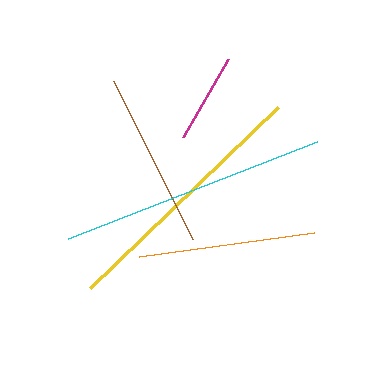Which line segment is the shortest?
The magenta line is the shortest at approximately 89 pixels.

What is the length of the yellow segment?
The yellow segment is approximately 261 pixels long.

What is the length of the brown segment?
The brown segment is approximately 176 pixels long.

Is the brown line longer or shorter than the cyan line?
The cyan line is longer than the brown line.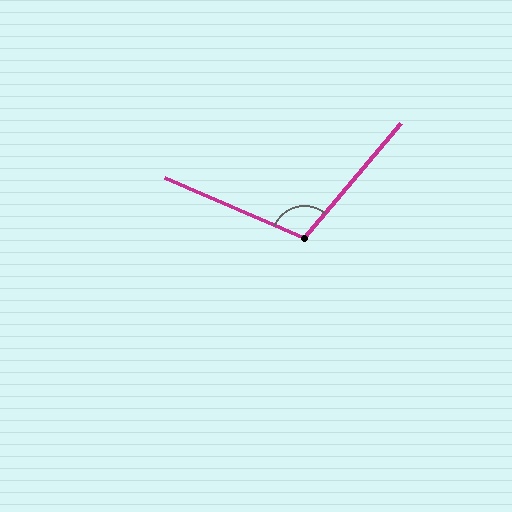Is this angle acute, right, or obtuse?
It is obtuse.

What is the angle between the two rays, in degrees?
Approximately 107 degrees.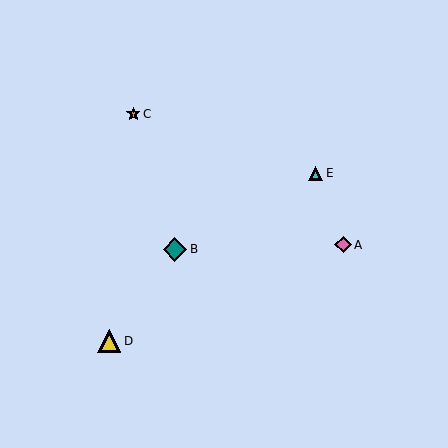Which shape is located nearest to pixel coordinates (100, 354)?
The yellow triangle (labeled D) at (109, 341) is nearest to that location.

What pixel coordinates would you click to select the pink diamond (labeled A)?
Click at (343, 245) to select the pink diamond A.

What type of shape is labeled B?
Shape B is a teal diamond.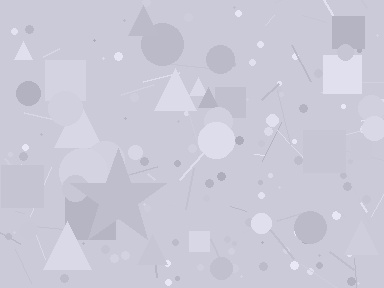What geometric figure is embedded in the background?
A star is embedded in the background.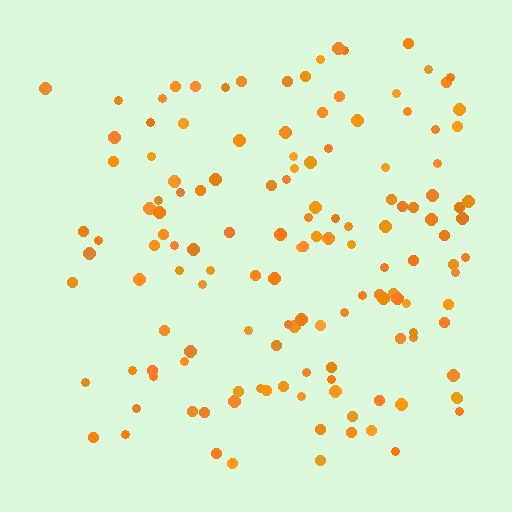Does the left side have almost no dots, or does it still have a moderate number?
Still a moderate number, just noticeably fewer than the right.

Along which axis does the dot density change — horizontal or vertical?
Horizontal.